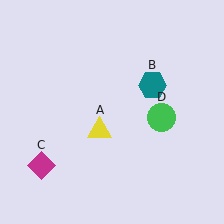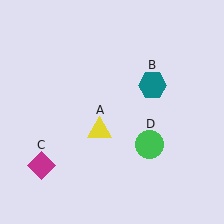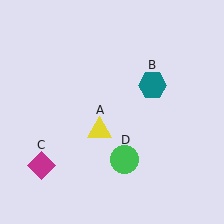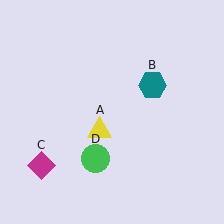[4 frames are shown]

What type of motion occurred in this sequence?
The green circle (object D) rotated clockwise around the center of the scene.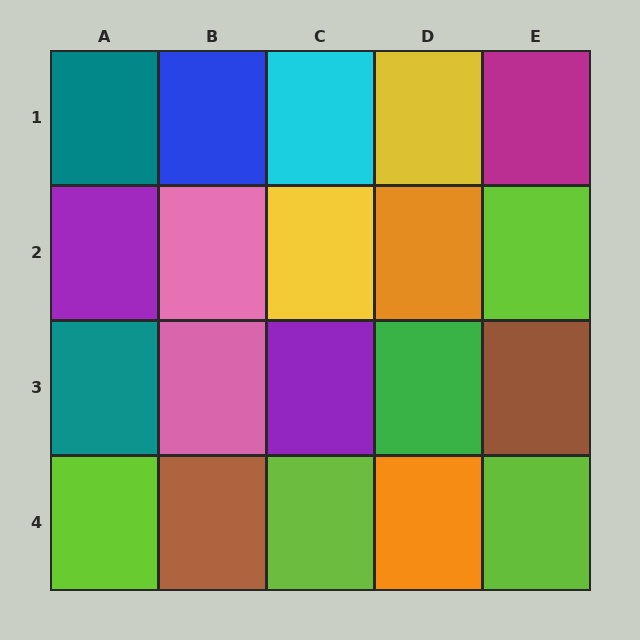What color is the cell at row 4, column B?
Brown.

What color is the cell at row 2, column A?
Purple.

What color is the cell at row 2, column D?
Orange.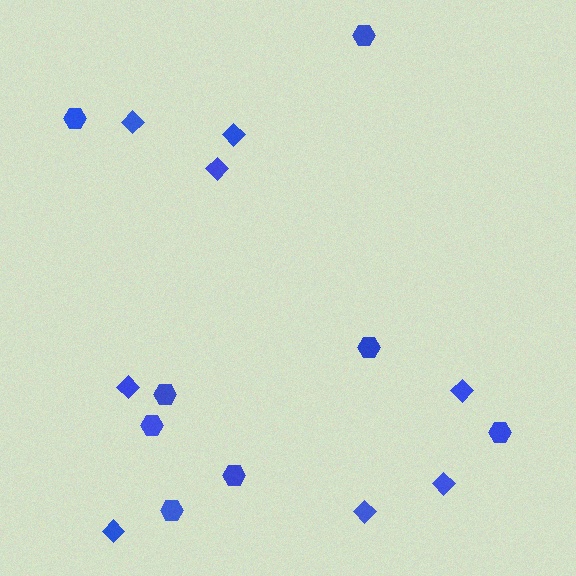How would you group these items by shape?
There are 2 groups: one group of hexagons (8) and one group of diamonds (8).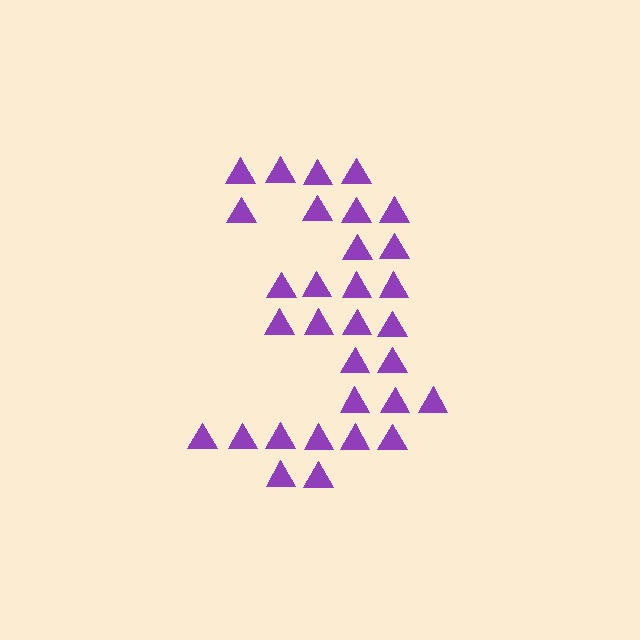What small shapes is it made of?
It is made of small triangles.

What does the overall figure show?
The overall figure shows the digit 3.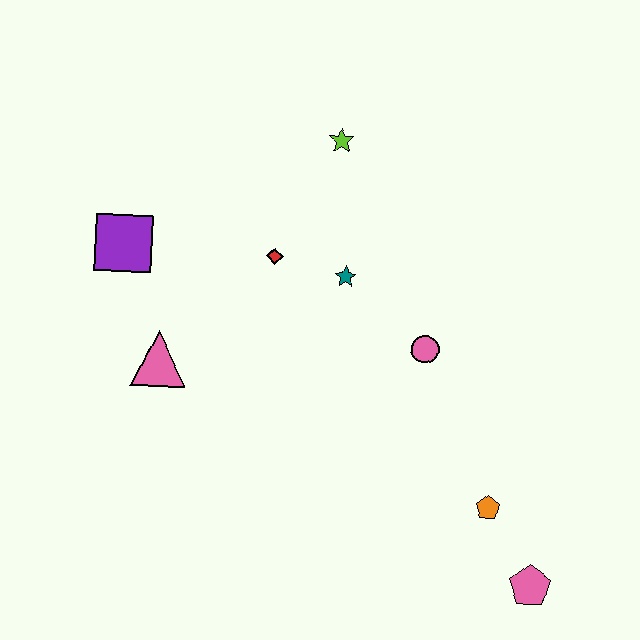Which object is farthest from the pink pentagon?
The purple square is farthest from the pink pentagon.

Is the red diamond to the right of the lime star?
No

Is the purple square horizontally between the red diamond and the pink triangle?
No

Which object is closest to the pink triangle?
The purple square is closest to the pink triangle.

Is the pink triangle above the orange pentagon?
Yes